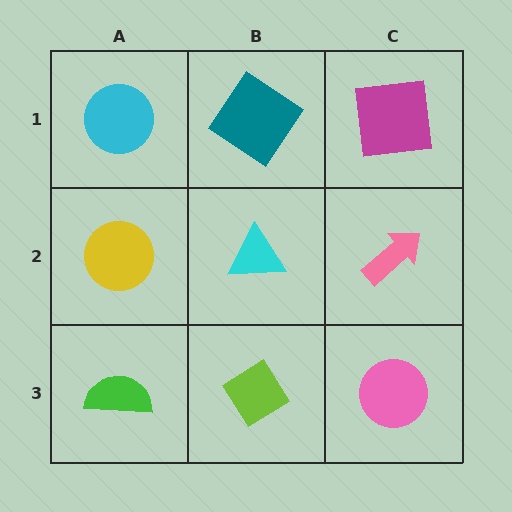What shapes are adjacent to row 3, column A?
A yellow circle (row 2, column A), a lime diamond (row 3, column B).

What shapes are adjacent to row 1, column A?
A yellow circle (row 2, column A), a teal diamond (row 1, column B).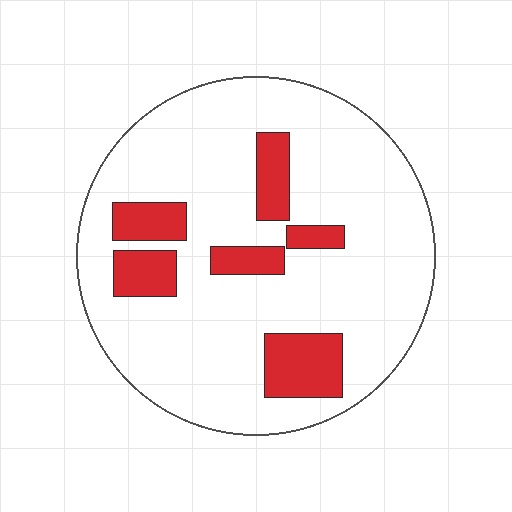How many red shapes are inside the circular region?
6.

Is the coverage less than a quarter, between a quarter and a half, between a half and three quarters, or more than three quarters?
Less than a quarter.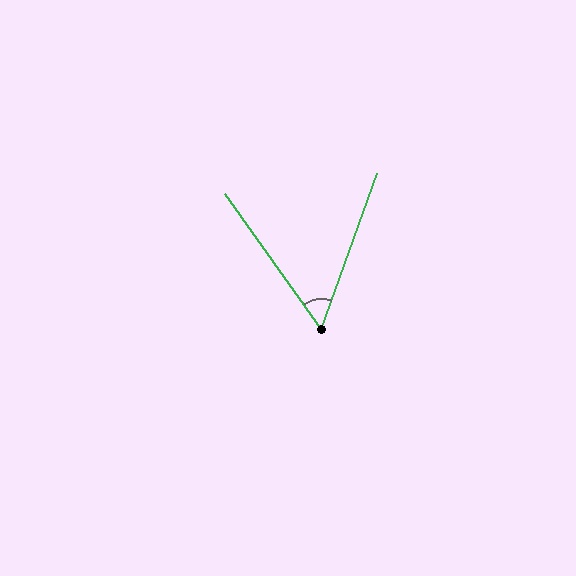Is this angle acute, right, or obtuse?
It is acute.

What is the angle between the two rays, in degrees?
Approximately 55 degrees.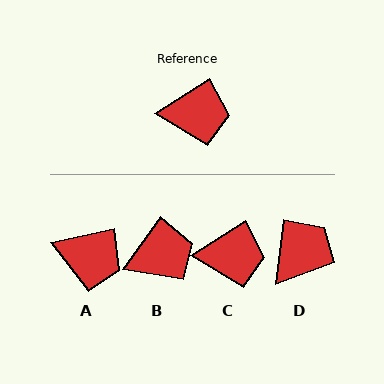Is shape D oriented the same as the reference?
No, it is off by about 51 degrees.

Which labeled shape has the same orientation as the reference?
C.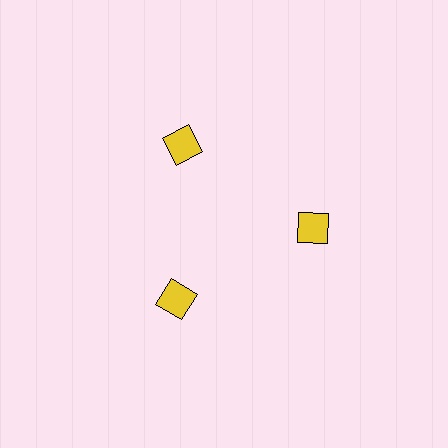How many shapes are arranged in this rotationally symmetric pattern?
There are 3 shapes, arranged in 3 groups of 1.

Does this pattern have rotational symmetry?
Yes, this pattern has 3-fold rotational symmetry. It looks the same after rotating 120 degrees around the center.